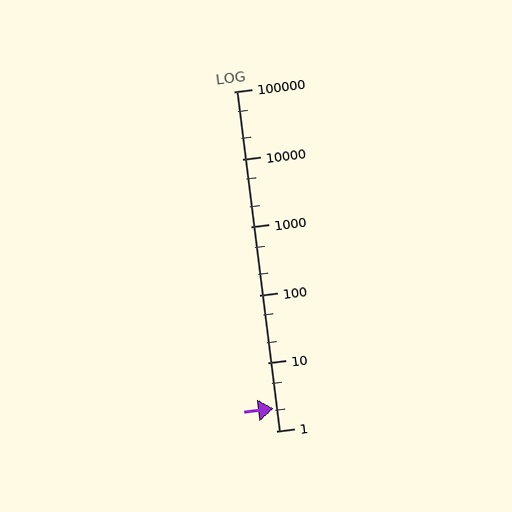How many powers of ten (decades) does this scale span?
The scale spans 5 decades, from 1 to 100000.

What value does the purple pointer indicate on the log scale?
The pointer indicates approximately 2.1.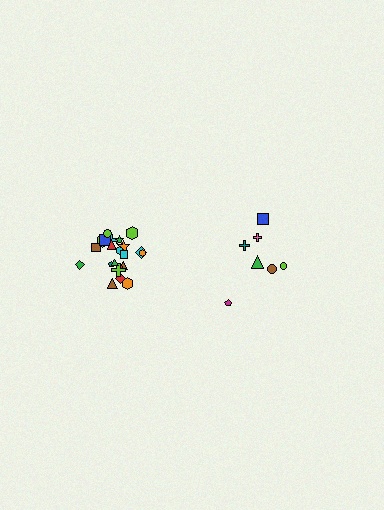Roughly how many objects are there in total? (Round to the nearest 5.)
Roughly 30 objects in total.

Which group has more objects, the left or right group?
The left group.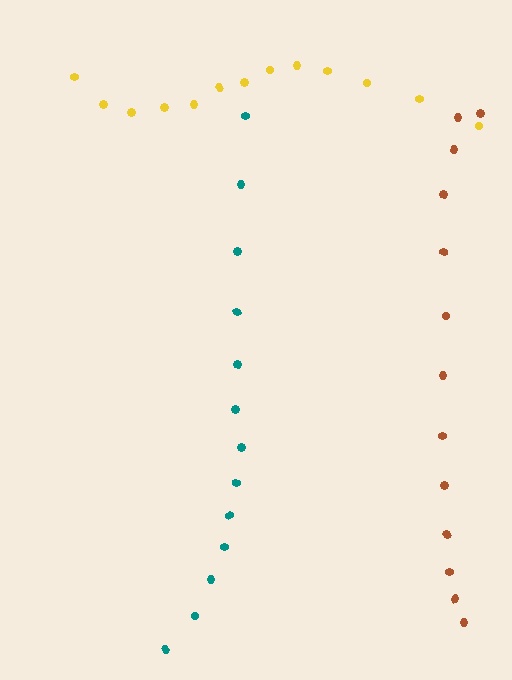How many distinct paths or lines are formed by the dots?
There are 3 distinct paths.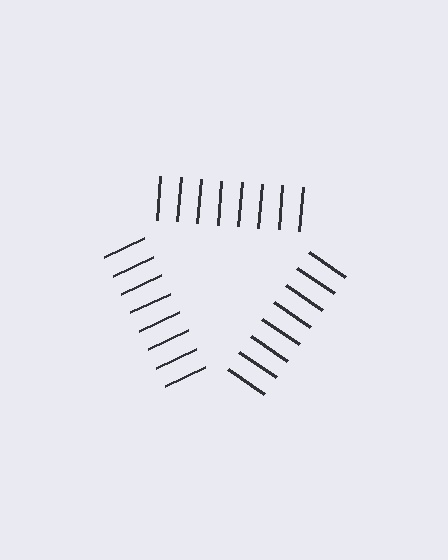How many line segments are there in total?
24 — 8 along each of the 3 edges.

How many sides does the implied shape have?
3 sides — the line-ends trace a triangle.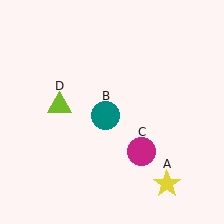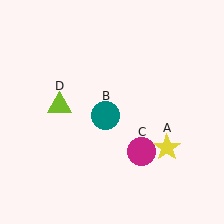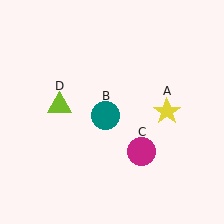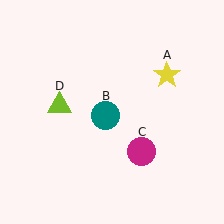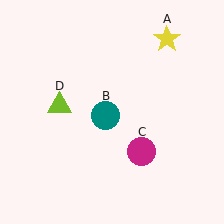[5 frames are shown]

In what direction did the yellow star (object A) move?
The yellow star (object A) moved up.